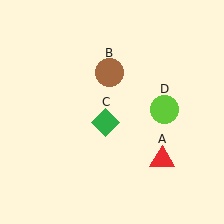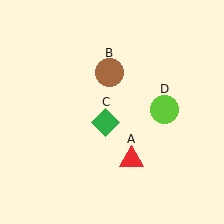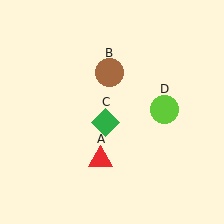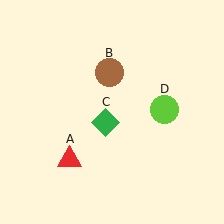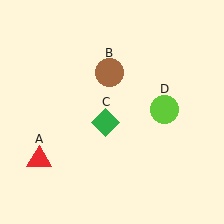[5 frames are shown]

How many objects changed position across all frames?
1 object changed position: red triangle (object A).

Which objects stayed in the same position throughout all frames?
Brown circle (object B) and green diamond (object C) and lime circle (object D) remained stationary.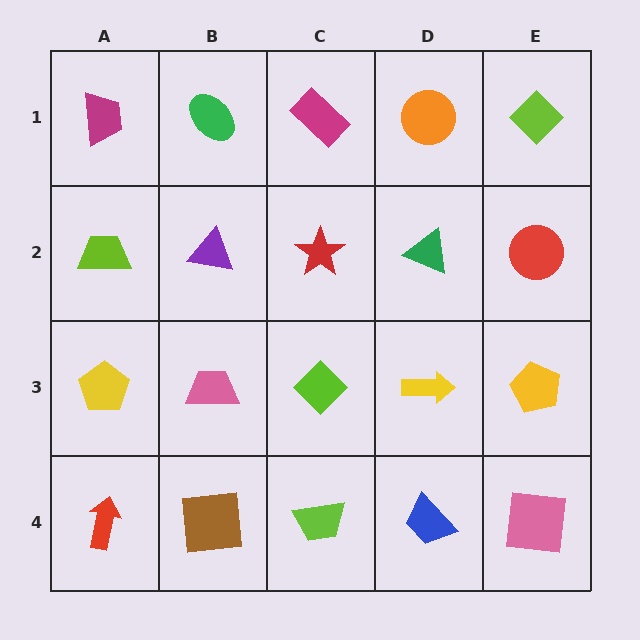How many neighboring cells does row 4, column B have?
3.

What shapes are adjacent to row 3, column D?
A green triangle (row 2, column D), a blue trapezoid (row 4, column D), a lime diamond (row 3, column C), a yellow pentagon (row 3, column E).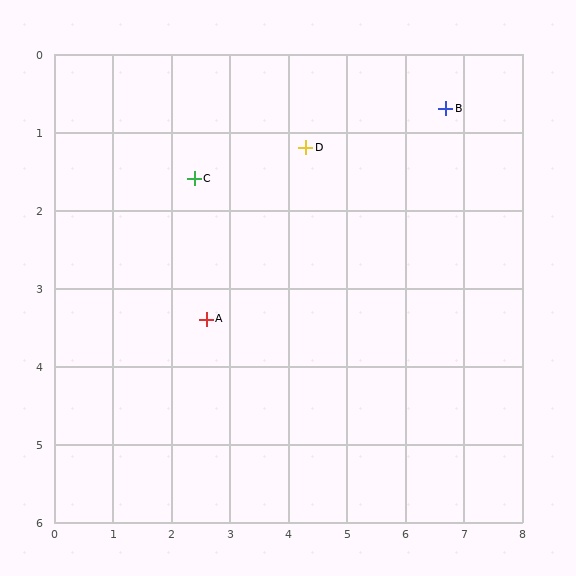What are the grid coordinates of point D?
Point D is at approximately (4.3, 1.2).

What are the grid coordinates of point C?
Point C is at approximately (2.4, 1.6).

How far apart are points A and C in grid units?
Points A and C are about 1.8 grid units apart.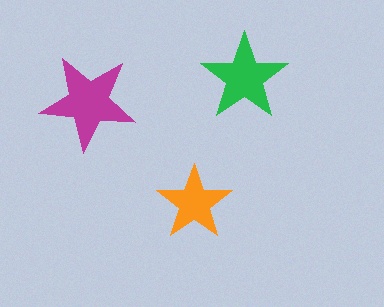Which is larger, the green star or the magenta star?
The magenta one.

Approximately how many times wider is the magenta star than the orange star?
About 1.5 times wider.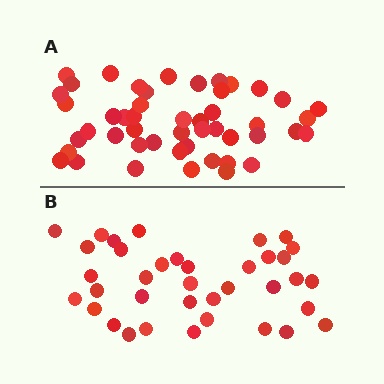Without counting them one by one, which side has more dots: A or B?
Region A (the top region) has more dots.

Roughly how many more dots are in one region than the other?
Region A has roughly 12 or so more dots than region B.